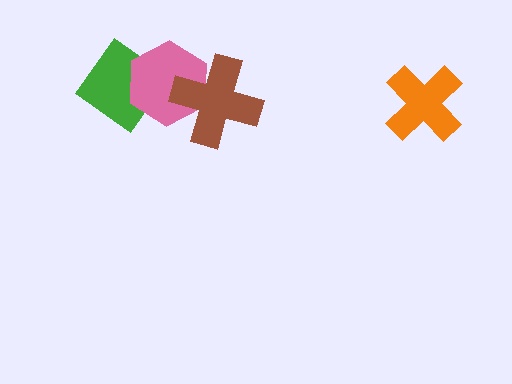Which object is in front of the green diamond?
The pink hexagon is in front of the green diamond.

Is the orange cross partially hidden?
No, no other shape covers it.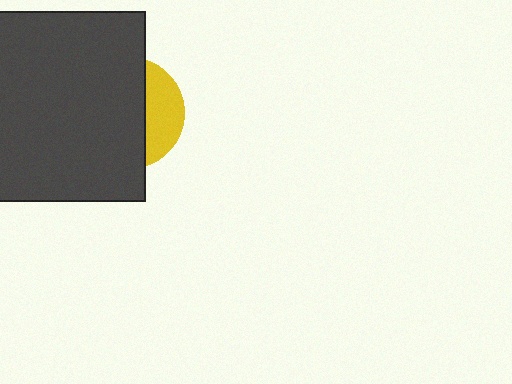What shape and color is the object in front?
The object in front is a dark gray square.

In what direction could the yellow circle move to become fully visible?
The yellow circle could move right. That would shift it out from behind the dark gray square entirely.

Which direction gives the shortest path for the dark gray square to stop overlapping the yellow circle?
Moving left gives the shortest separation.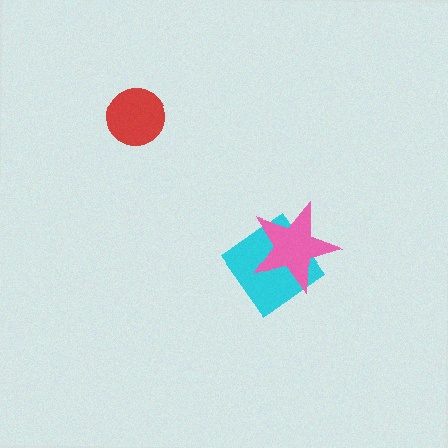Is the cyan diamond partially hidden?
Yes, it is partially covered by another shape.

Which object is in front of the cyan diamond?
The pink star is in front of the cyan diamond.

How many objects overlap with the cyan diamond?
1 object overlaps with the cyan diamond.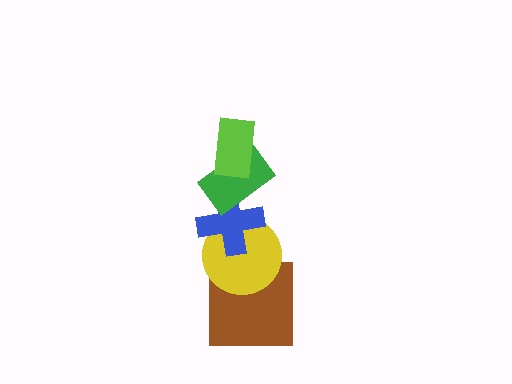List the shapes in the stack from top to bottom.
From top to bottom: the lime rectangle, the green rectangle, the blue cross, the yellow circle, the brown square.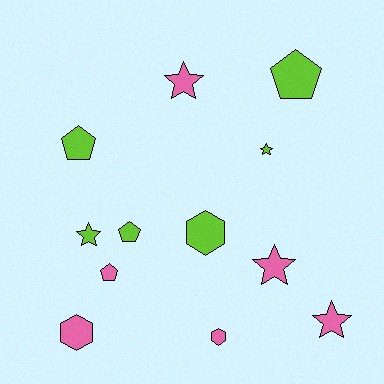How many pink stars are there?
There are 3 pink stars.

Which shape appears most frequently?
Star, with 5 objects.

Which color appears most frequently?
Pink, with 6 objects.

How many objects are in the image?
There are 12 objects.